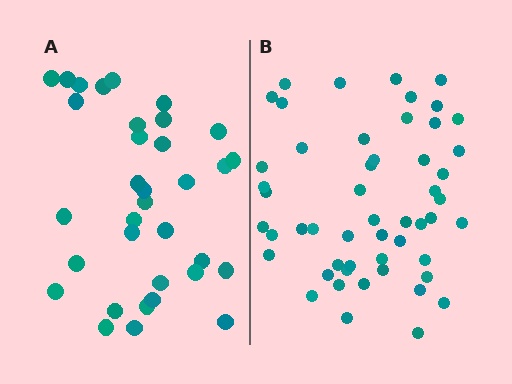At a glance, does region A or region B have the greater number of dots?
Region B (the right region) has more dots.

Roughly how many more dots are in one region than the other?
Region B has approximately 20 more dots than region A.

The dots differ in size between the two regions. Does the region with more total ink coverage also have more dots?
No. Region A has more total ink coverage because its dots are larger, but region B actually contains more individual dots. Total area can be misleading — the number of items is what matters here.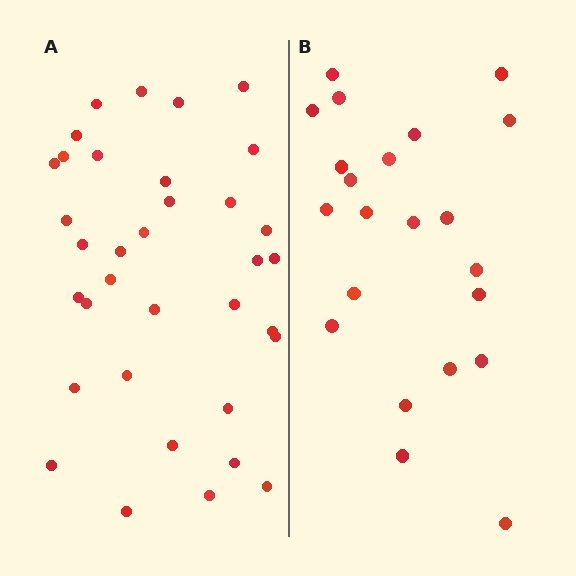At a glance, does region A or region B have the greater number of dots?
Region A (the left region) has more dots.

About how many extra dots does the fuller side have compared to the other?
Region A has approximately 15 more dots than region B.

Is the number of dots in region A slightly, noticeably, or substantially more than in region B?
Region A has substantially more. The ratio is roughly 1.6 to 1.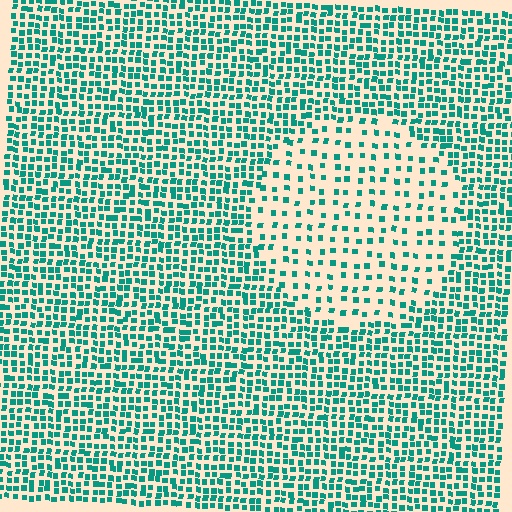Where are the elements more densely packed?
The elements are more densely packed outside the circle boundary.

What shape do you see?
I see a circle.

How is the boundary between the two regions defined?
The boundary is defined by a change in element density (approximately 2.4x ratio). All elements are the same color, size, and shape.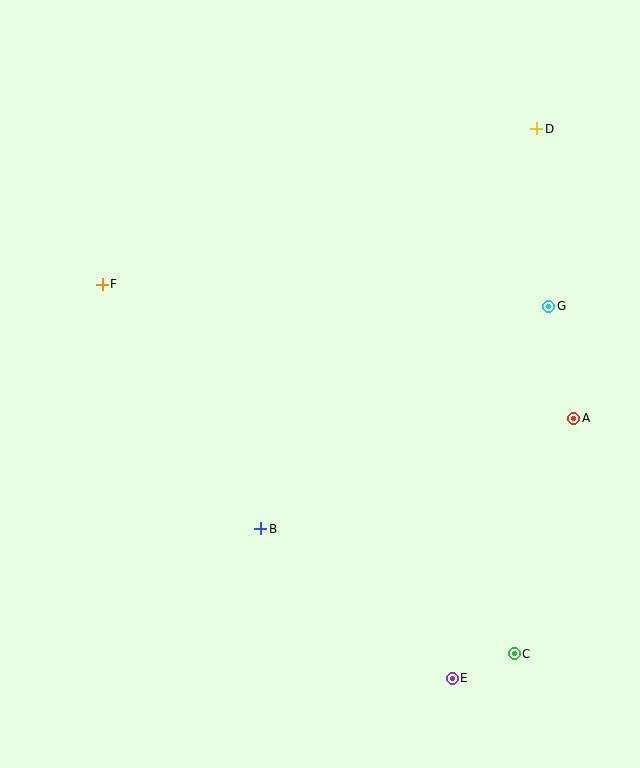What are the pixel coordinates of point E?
Point E is at (452, 678).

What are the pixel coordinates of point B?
Point B is at (261, 529).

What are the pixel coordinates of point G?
Point G is at (549, 306).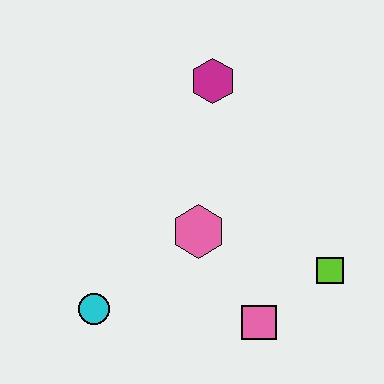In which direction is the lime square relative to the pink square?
The lime square is to the right of the pink square.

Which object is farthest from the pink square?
The magenta hexagon is farthest from the pink square.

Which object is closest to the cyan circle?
The pink hexagon is closest to the cyan circle.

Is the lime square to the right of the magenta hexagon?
Yes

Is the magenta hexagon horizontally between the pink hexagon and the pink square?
Yes